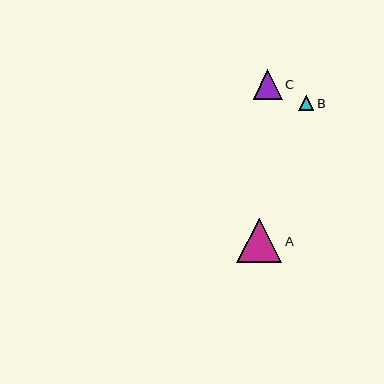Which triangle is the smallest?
Triangle B is the smallest with a size of approximately 16 pixels.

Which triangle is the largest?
Triangle A is the largest with a size of approximately 45 pixels.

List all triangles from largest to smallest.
From largest to smallest: A, C, B.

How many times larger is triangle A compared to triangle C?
Triangle A is approximately 1.5 times the size of triangle C.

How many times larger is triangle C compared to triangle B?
Triangle C is approximately 1.9 times the size of triangle B.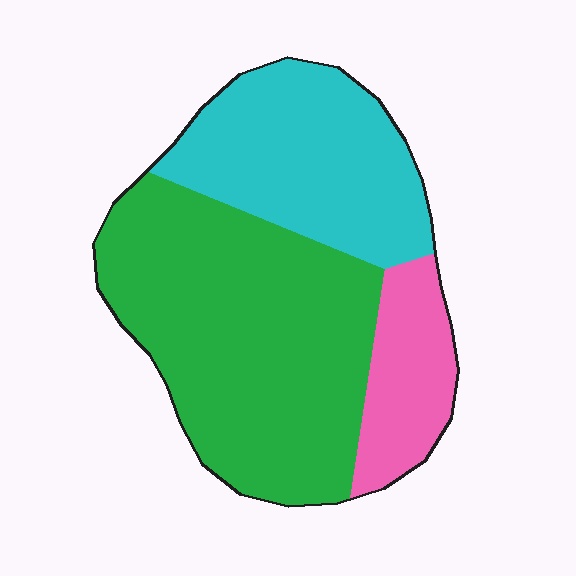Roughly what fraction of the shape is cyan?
Cyan covers about 30% of the shape.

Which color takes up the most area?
Green, at roughly 55%.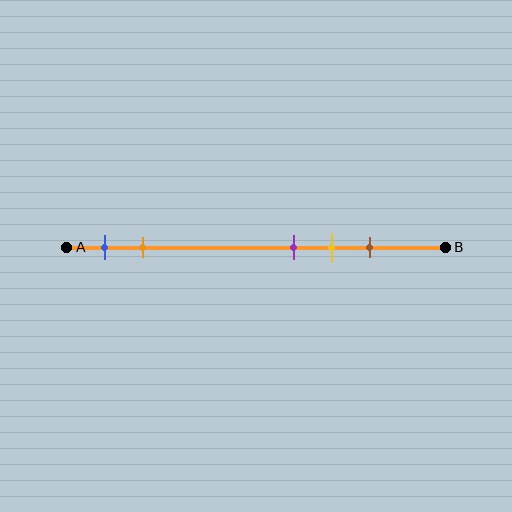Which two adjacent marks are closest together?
The purple and yellow marks are the closest adjacent pair.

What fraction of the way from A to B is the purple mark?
The purple mark is approximately 60% (0.6) of the way from A to B.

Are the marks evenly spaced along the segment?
No, the marks are not evenly spaced.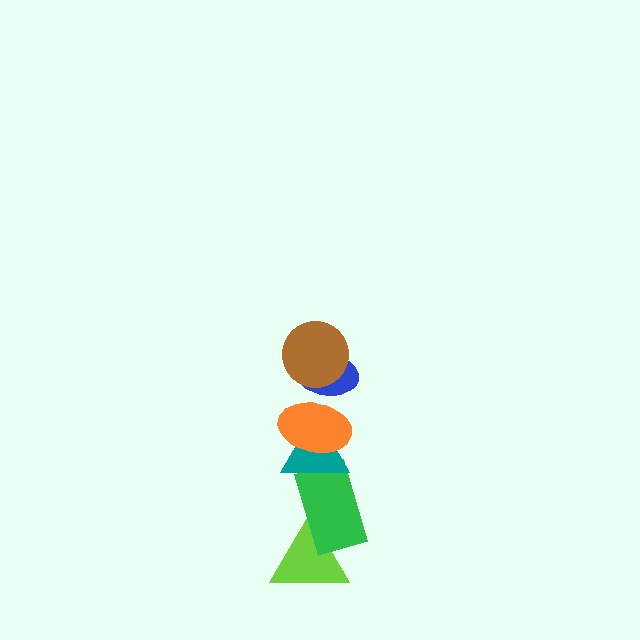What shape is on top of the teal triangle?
The orange ellipse is on top of the teal triangle.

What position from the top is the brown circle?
The brown circle is 1st from the top.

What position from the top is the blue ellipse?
The blue ellipse is 2nd from the top.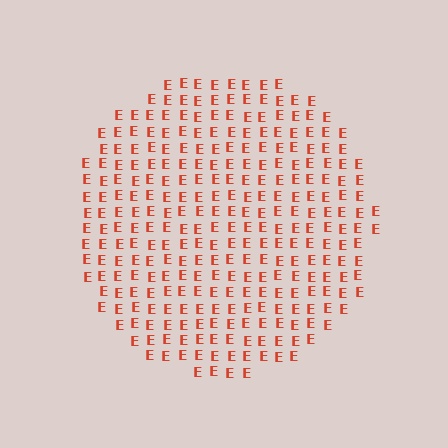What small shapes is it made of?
It is made of small letter E's.